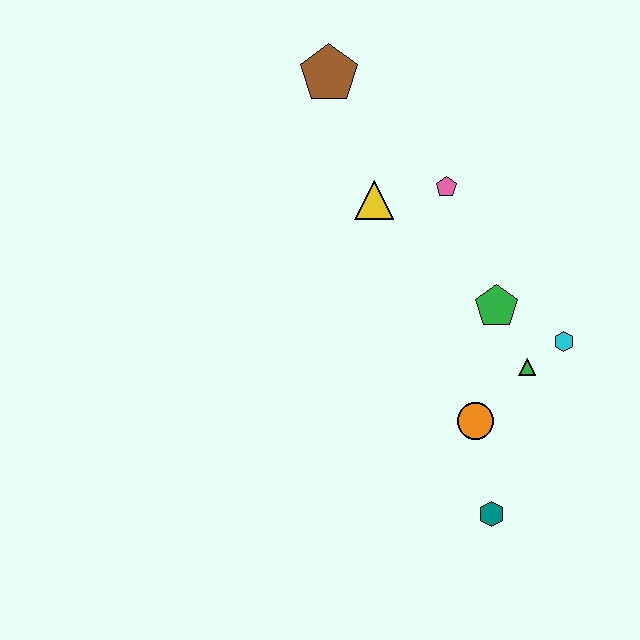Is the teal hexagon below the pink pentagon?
Yes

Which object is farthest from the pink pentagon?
The teal hexagon is farthest from the pink pentagon.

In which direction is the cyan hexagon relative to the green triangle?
The cyan hexagon is to the right of the green triangle.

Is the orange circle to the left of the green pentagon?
Yes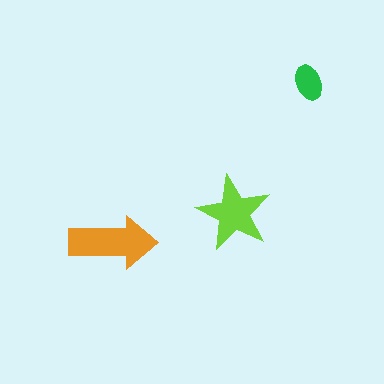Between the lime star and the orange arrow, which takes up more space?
The orange arrow.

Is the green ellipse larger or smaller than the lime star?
Smaller.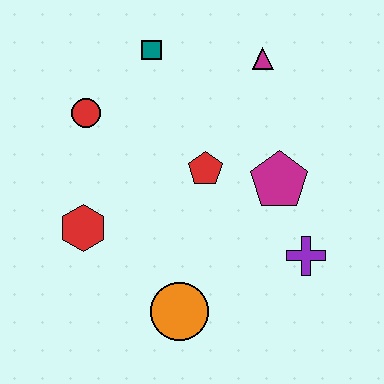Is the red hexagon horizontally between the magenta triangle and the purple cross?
No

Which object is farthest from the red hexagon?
The magenta triangle is farthest from the red hexagon.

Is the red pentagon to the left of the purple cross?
Yes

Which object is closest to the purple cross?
The magenta pentagon is closest to the purple cross.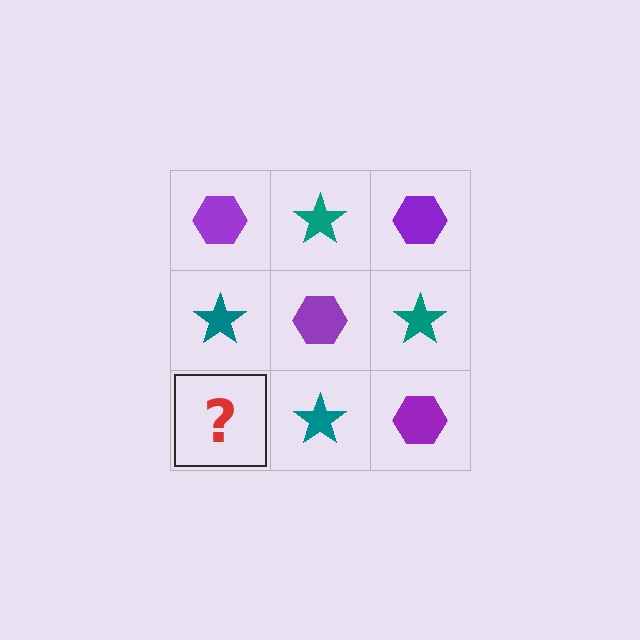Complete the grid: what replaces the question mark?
The question mark should be replaced with a purple hexagon.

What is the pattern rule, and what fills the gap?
The rule is that it alternates purple hexagon and teal star in a checkerboard pattern. The gap should be filled with a purple hexagon.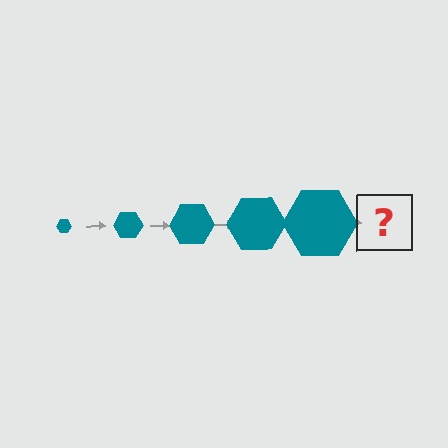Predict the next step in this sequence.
The next step is a teal hexagon, larger than the previous one.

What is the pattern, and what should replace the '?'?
The pattern is that the hexagon gets progressively larger each step. The '?' should be a teal hexagon, larger than the previous one.